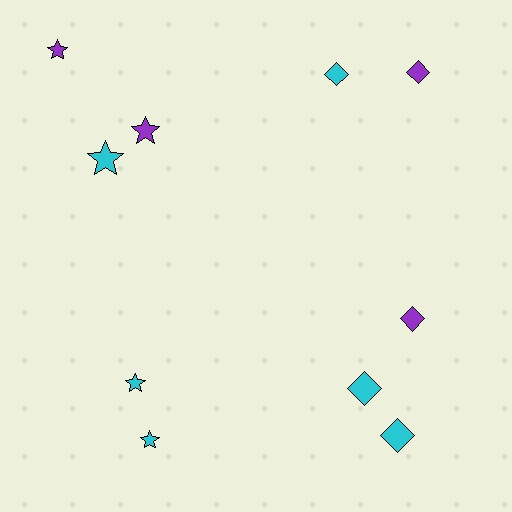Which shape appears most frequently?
Star, with 5 objects.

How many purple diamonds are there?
There are 2 purple diamonds.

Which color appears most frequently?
Cyan, with 6 objects.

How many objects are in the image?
There are 10 objects.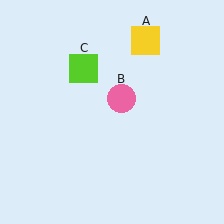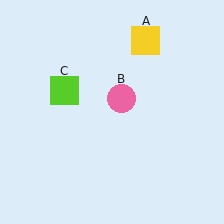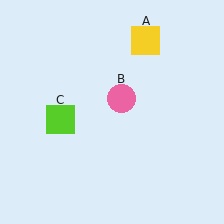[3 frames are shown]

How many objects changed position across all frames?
1 object changed position: lime square (object C).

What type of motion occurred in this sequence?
The lime square (object C) rotated counterclockwise around the center of the scene.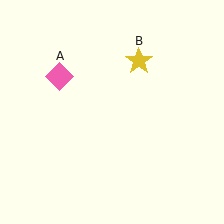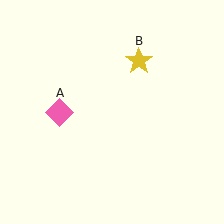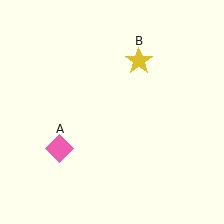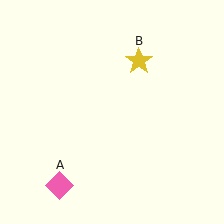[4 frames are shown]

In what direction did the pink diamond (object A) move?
The pink diamond (object A) moved down.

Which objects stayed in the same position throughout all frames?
Yellow star (object B) remained stationary.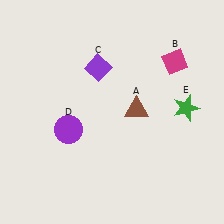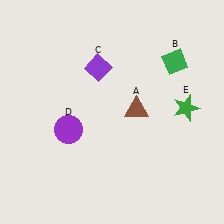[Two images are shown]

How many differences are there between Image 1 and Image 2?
There is 1 difference between the two images.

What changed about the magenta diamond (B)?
In Image 1, B is magenta. In Image 2, it changed to green.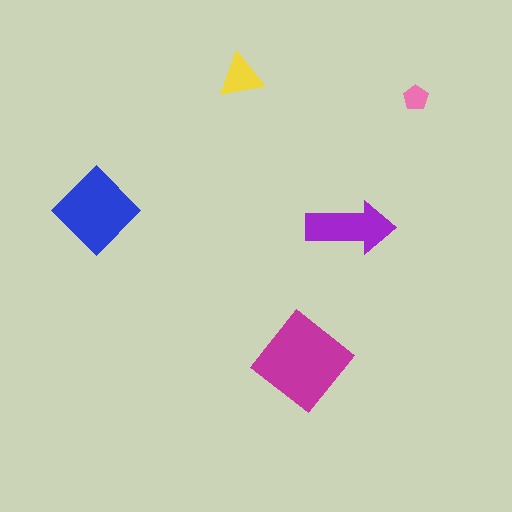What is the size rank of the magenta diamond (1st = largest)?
1st.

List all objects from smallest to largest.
The pink pentagon, the yellow triangle, the purple arrow, the blue diamond, the magenta diamond.